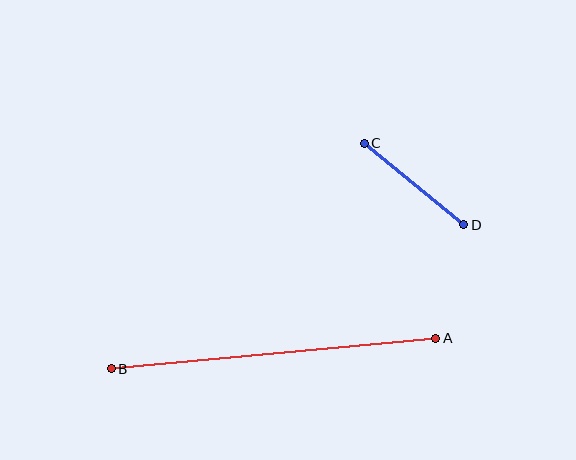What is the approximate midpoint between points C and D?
The midpoint is at approximately (414, 184) pixels.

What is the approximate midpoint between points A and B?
The midpoint is at approximately (273, 353) pixels.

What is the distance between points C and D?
The distance is approximately 129 pixels.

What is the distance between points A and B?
The distance is approximately 326 pixels.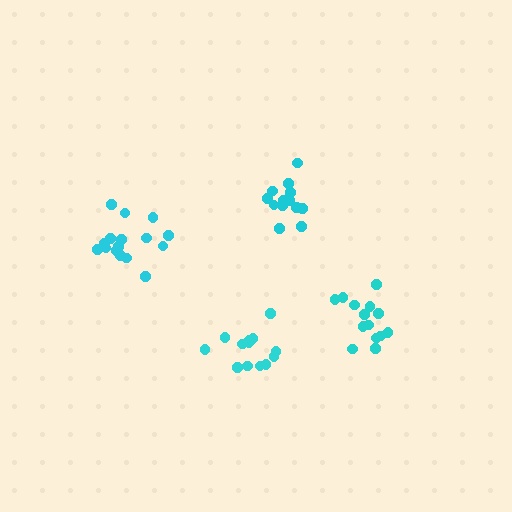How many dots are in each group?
Group 1: 14 dots, Group 2: 16 dots, Group 3: 13 dots, Group 4: 14 dots (57 total).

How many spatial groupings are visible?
There are 4 spatial groupings.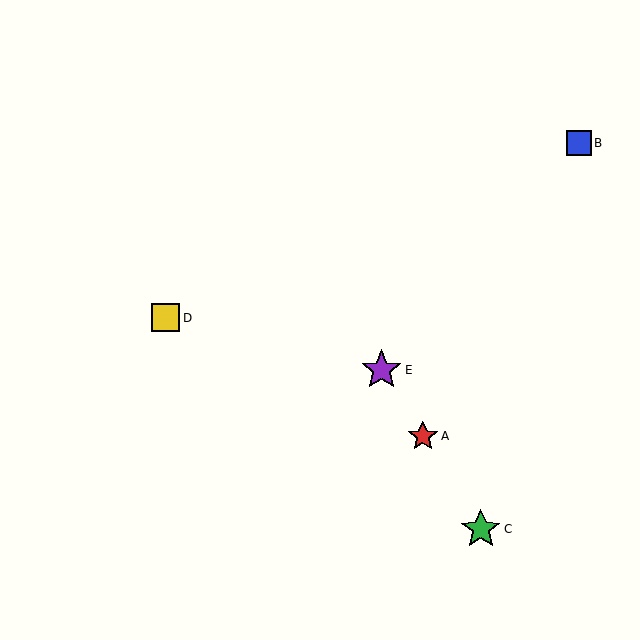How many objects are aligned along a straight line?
3 objects (A, C, E) are aligned along a straight line.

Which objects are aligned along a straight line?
Objects A, C, E are aligned along a straight line.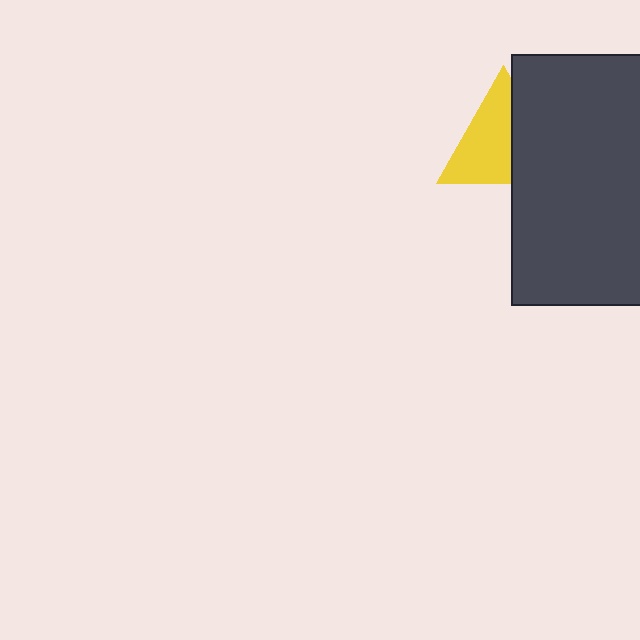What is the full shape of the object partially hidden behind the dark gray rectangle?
The partially hidden object is a yellow triangle.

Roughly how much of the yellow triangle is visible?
About half of it is visible (roughly 61%).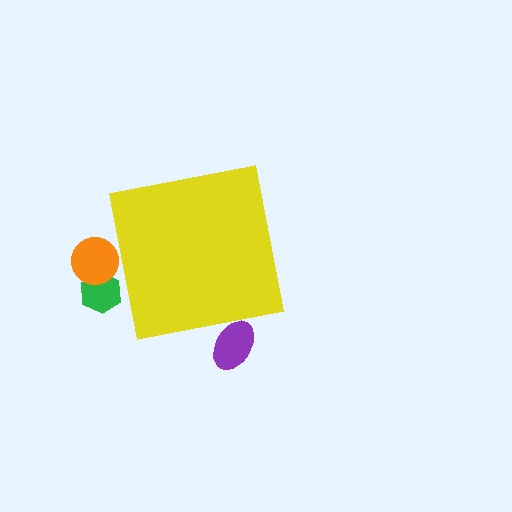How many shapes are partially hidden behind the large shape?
3 shapes are partially hidden.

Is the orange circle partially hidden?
Yes, the orange circle is partially hidden behind the yellow square.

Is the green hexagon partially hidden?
Yes, the green hexagon is partially hidden behind the yellow square.